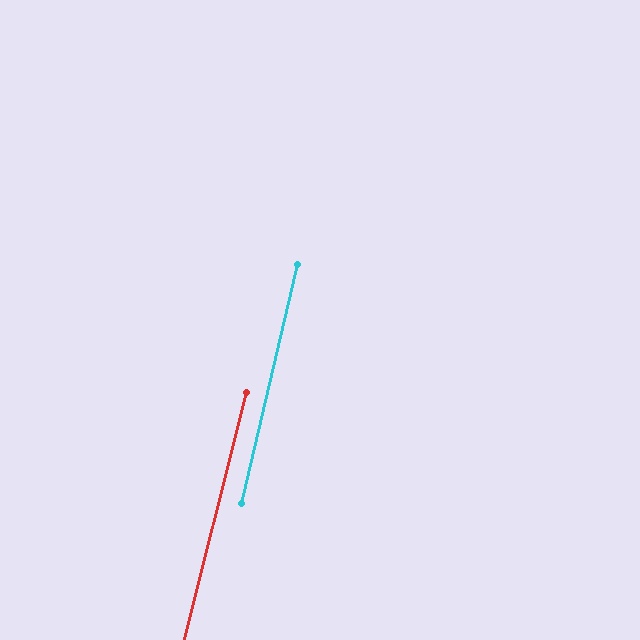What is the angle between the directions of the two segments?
Approximately 1 degree.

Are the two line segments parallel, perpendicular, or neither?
Parallel — their directions differ by only 0.9°.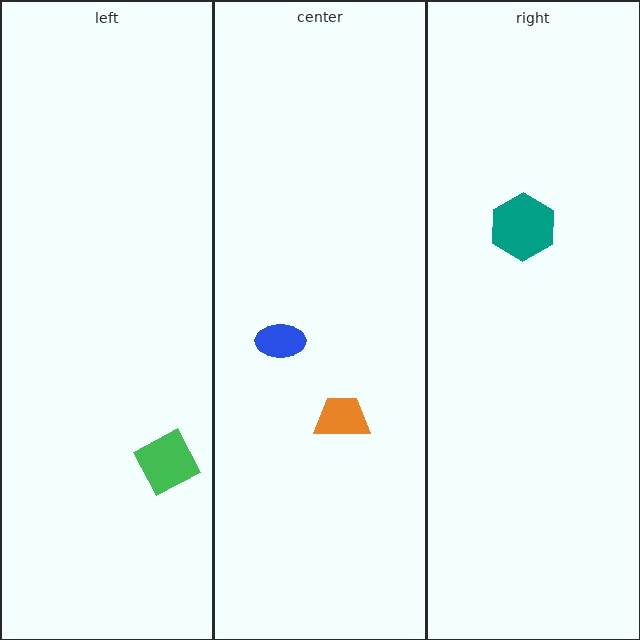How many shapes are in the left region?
1.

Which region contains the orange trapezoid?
The center region.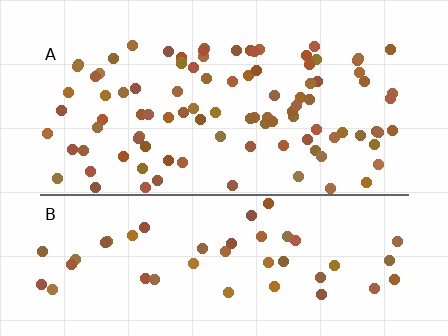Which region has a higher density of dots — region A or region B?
A (the top).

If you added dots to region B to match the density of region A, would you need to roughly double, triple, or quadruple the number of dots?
Approximately double.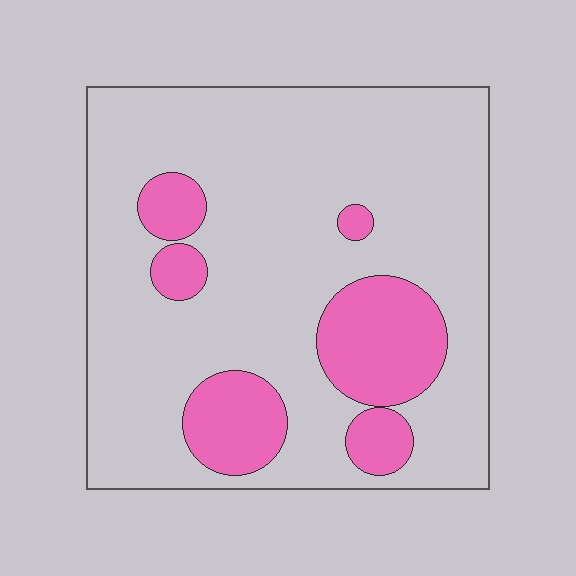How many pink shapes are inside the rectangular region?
6.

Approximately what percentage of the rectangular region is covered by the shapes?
Approximately 20%.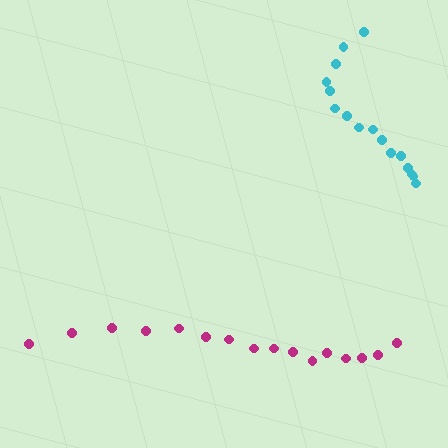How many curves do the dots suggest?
There are 2 distinct paths.